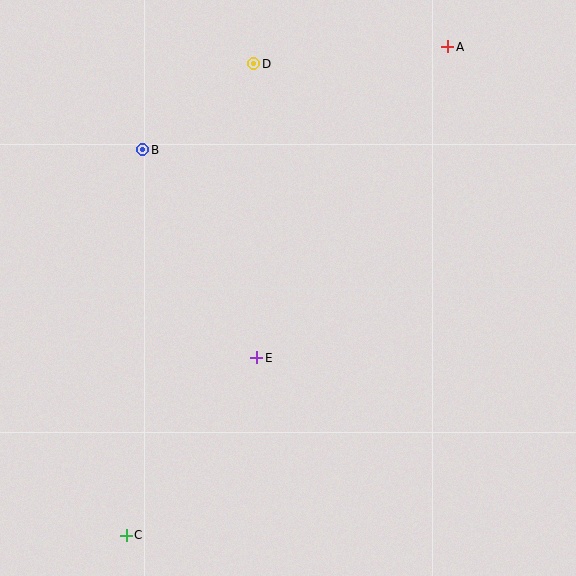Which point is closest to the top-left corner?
Point B is closest to the top-left corner.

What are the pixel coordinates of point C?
Point C is at (126, 535).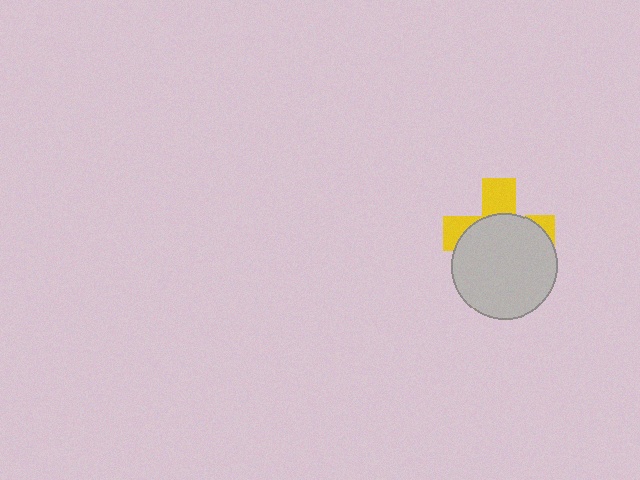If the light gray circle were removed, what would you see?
You would see the complete yellow cross.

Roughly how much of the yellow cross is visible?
A small part of it is visible (roughly 36%).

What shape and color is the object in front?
The object in front is a light gray circle.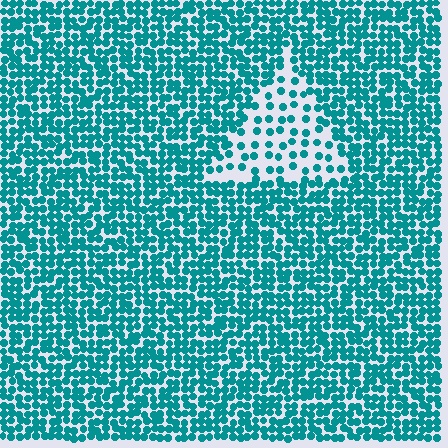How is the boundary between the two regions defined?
The boundary is defined by a change in element density (approximately 2.5x ratio). All elements are the same color, size, and shape.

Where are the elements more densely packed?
The elements are more densely packed outside the triangle boundary.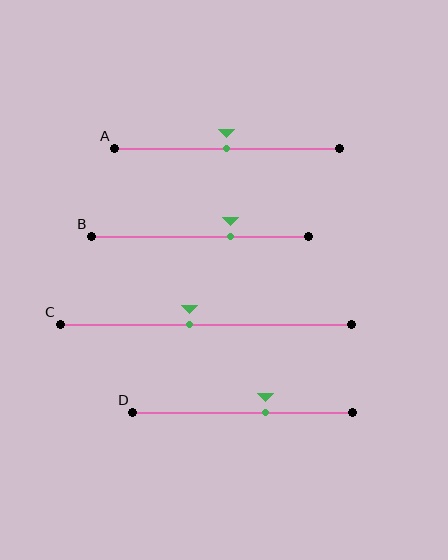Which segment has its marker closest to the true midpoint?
Segment A has its marker closest to the true midpoint.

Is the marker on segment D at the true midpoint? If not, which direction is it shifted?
No, the marker on segment D is shifted to the right by about 10% of the segment length.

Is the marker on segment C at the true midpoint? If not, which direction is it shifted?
No, the marker on segment C is shifted to the left by about 5% of the segment length.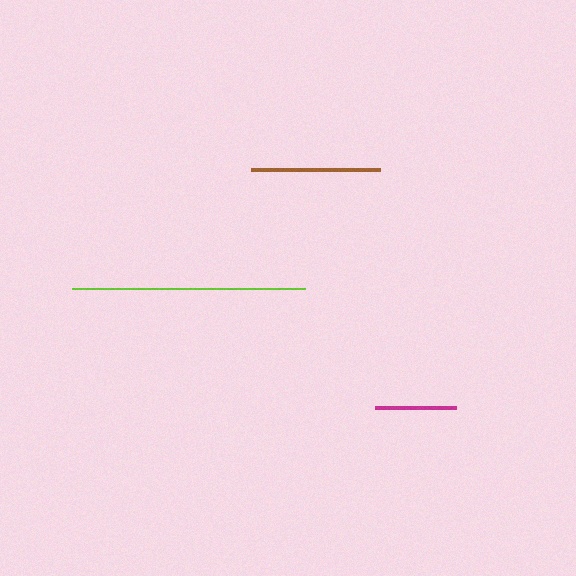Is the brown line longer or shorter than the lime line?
The lime line is longer than the brown line.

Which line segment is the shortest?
The magenta line is the shortest at approximately 81 pixels.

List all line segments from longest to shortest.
From longest to shortest: lime, brown, magenta.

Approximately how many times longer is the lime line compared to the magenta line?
The lime line is approximately 2.9 times the length of the magenta line.